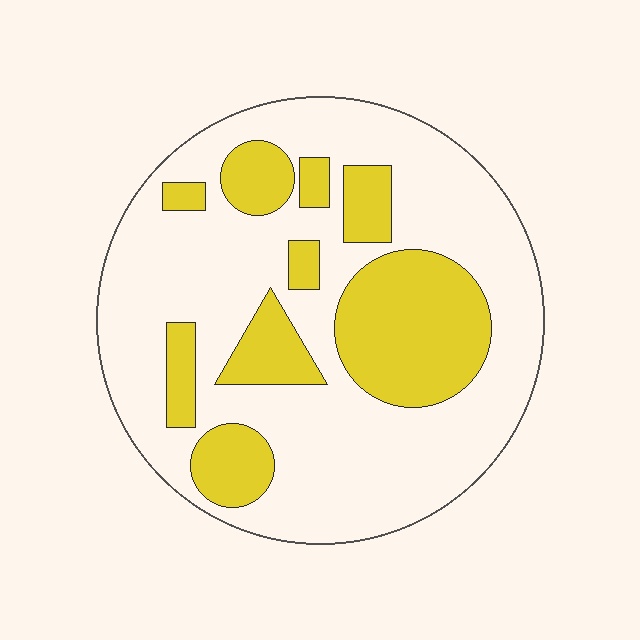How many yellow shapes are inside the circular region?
9.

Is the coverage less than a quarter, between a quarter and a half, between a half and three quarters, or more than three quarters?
Between a quarter and a half.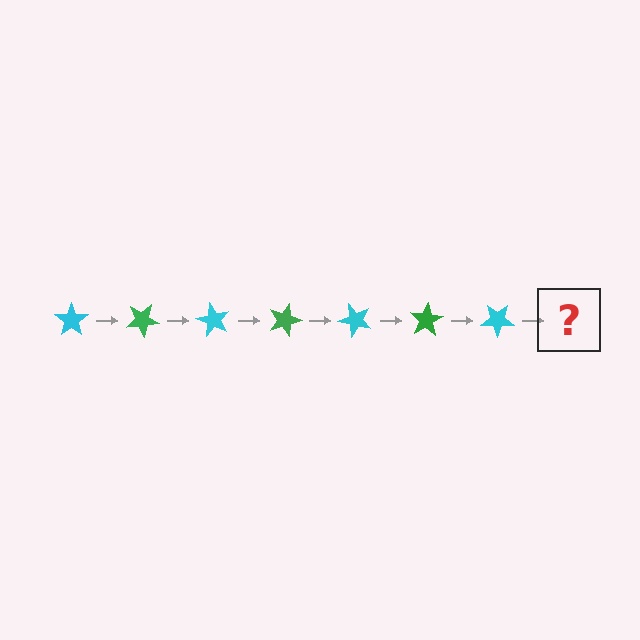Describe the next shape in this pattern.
It should be a green star, rotated 210 degrees from the start.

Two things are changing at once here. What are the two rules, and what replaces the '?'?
The two rules are that it rotates 30 degrees each step and the color cycles through cyan and green. The '?' should be a green star, rotated 210 degrees from the start.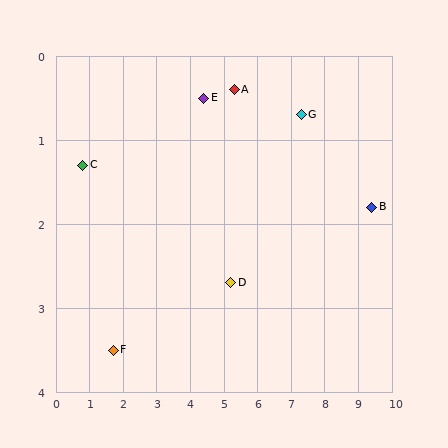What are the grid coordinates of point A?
Point A is at approximately (5.3, 0.4).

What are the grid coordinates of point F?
Point F is at approximately (1.7, 3.5).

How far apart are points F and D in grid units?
Points F and D are about 3.6 grid units apart.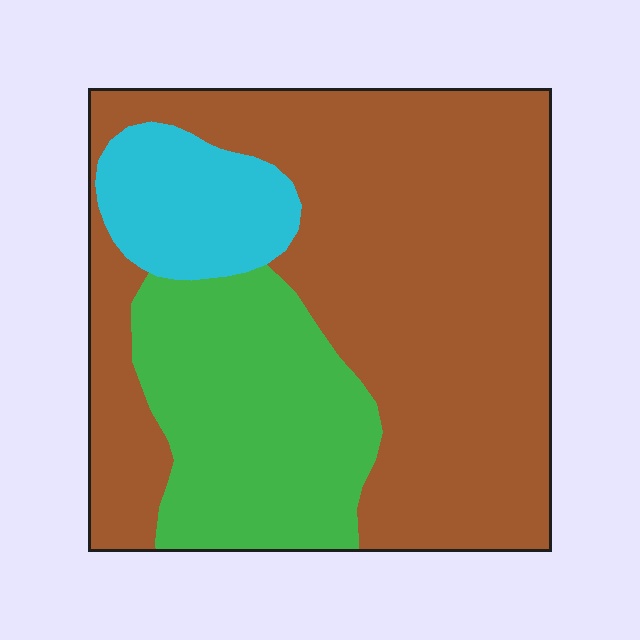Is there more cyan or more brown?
Brown.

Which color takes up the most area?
Brown, at roughly 65%.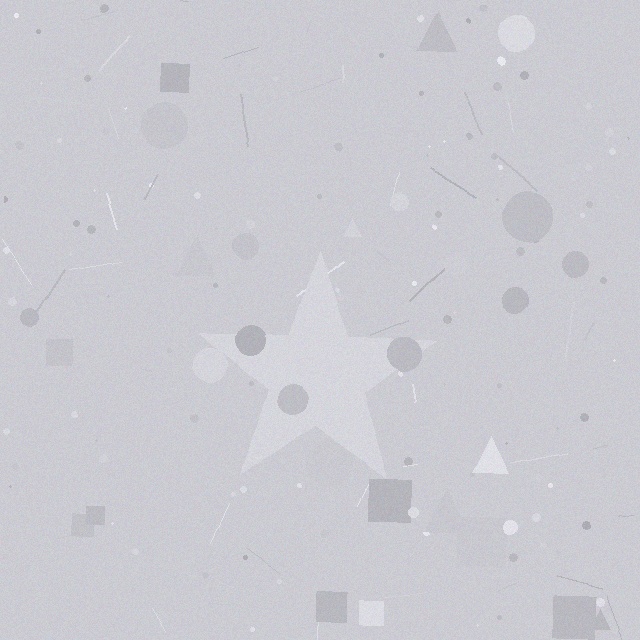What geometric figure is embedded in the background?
A star is embedded in the background.